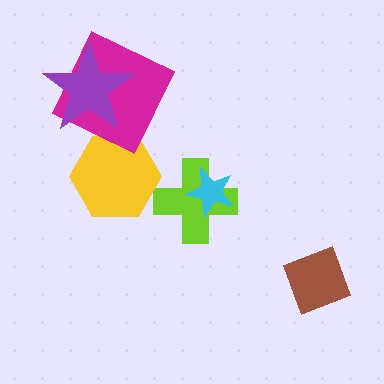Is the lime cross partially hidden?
Yes, it is partially covered by another shape.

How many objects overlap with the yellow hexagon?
0 objects overlap with the yellow hexagon.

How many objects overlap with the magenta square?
1 object overlaps with the magenta square.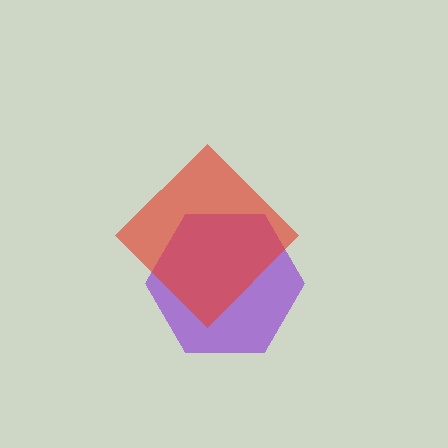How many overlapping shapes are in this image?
There are 2 overlapping shapes in the image.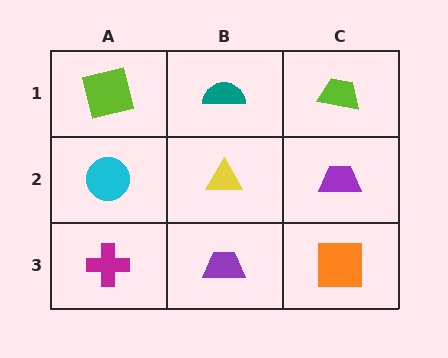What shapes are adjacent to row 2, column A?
A lime square (row 1, column A), a magenta cross (row 3, column A), a yellow triangle (row 2, column B).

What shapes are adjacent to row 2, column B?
A teal semicircle (row 1, column B), a purple trapezoid (row 3, column B), a cyan circle (row 2, column A), a purple trapezoid (row 2, column C).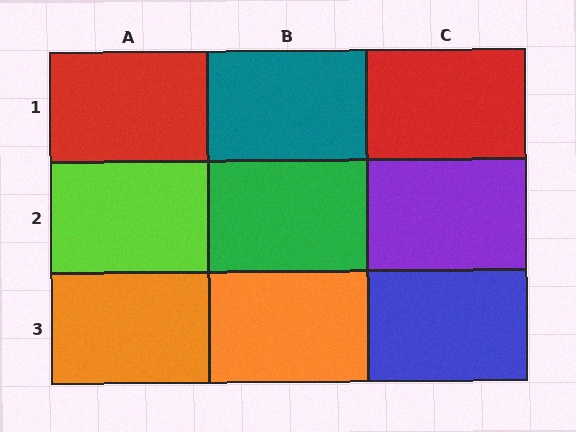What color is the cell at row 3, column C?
Blue.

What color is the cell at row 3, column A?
Orange.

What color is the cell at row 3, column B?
Orange.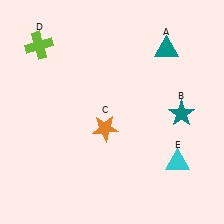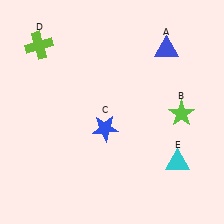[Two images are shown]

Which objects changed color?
A changed from teal to blue. B changed from teal to lime. C changed from orange to blue.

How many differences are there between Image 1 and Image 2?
There are 3 differences between the two images.